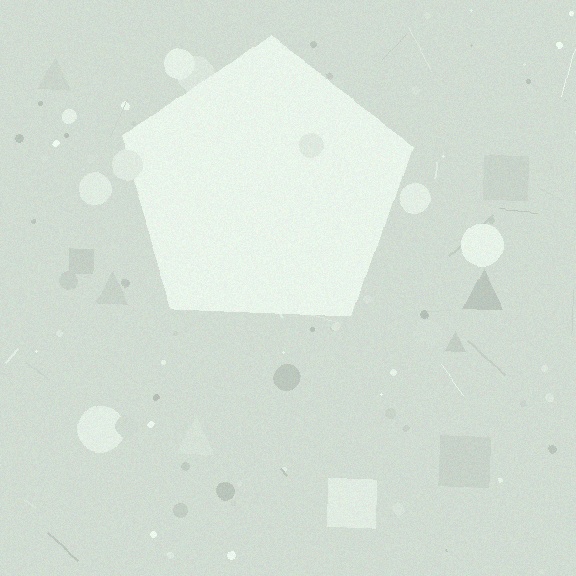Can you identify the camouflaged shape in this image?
The camouflaged shape is a pentagon.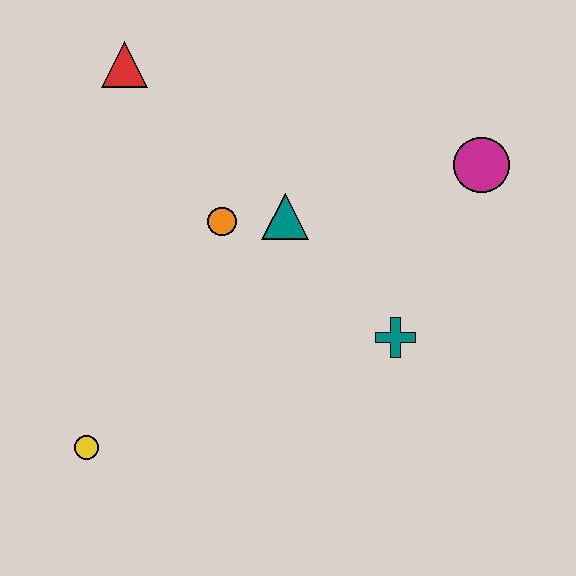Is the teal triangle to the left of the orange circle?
No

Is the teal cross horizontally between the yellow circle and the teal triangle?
No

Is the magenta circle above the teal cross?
Yes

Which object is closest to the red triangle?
The orange circle is closest to the red triangle.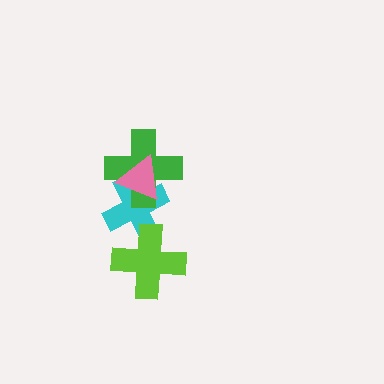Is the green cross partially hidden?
Yes, it is partially covered by another shape.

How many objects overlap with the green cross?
2 objects overlap with the green cross.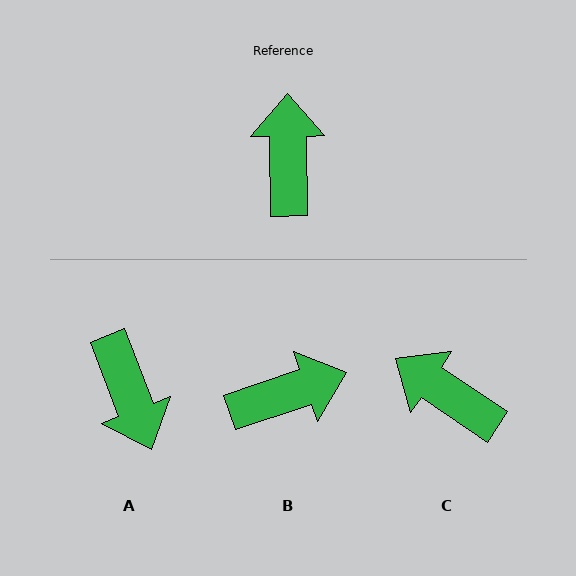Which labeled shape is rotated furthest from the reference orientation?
A, about 160 degrees away.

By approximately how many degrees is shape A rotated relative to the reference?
Approximately 160 degrees clockwise.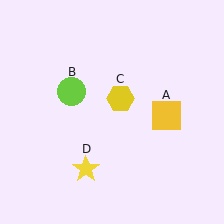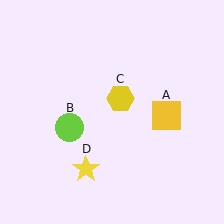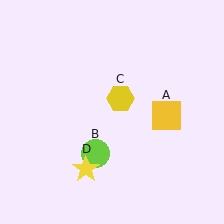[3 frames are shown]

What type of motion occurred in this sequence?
The lime circle (object B) rotated counterclockwise around the center of the scene.